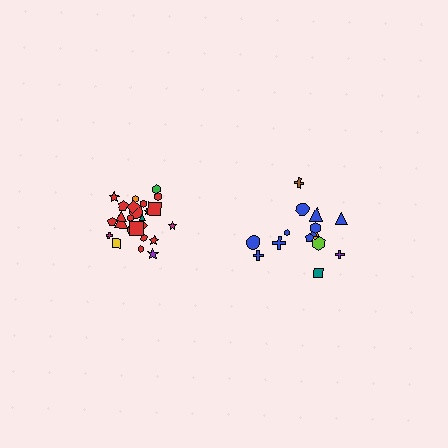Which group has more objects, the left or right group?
The left group.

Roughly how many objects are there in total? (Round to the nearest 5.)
Roughly 40 objects in total.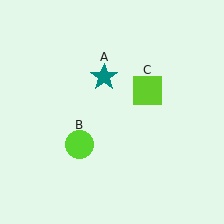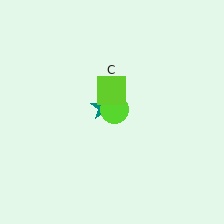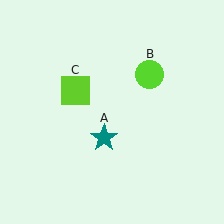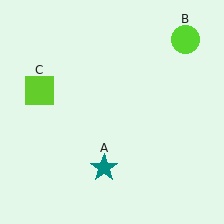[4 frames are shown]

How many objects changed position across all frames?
3 objects changed position: teal star (object A), lime circle (object B), lime square (object C).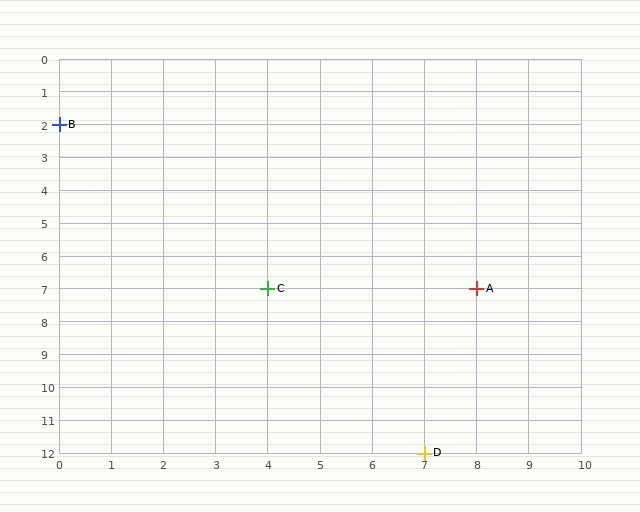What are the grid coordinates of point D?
Point D is at grid coordinates (7, 12).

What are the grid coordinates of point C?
Point C is at grid coordinates (4, 7).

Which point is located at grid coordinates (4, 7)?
Point C is at (4, 7).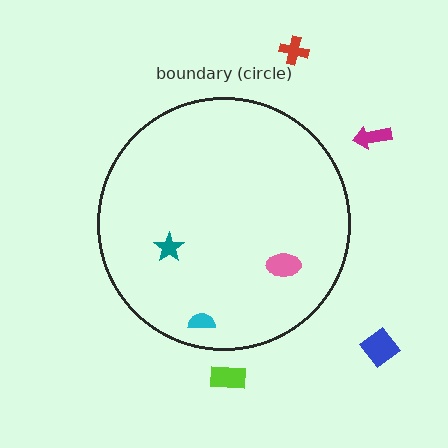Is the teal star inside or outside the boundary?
Inside.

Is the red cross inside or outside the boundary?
Outside.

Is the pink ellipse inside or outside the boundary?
Inside.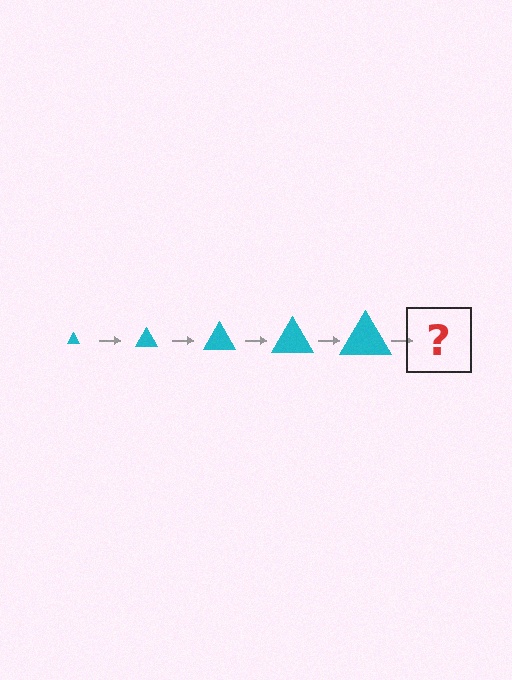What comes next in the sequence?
The next element should be a cyan triangle, larger than the previous one.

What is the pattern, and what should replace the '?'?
The pattern is that the triangle gets progressively larger each step. The '?' should be a cyan triangle, larger than the previous one.